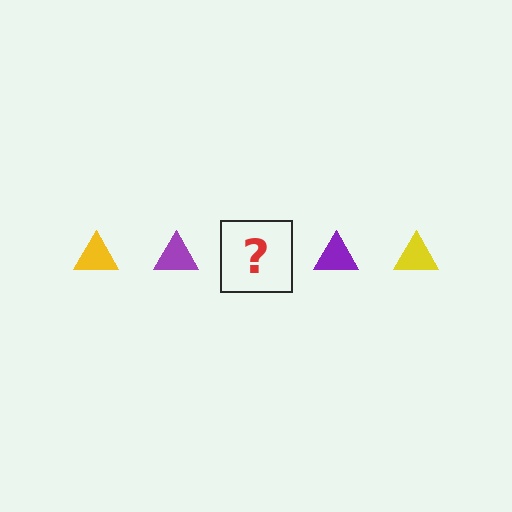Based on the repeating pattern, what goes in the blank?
The blank should be a yellow triangle.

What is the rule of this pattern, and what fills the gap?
The rule is that the pattern cycles through yellow, purple triangles. The gap should be filled with a yellow triangle.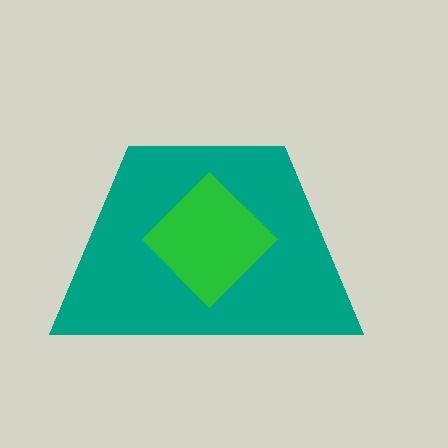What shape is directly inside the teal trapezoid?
The green diamond.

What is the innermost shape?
The green diamond.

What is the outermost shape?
The teal trapezoid.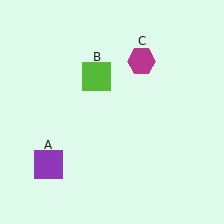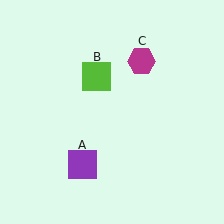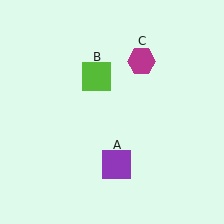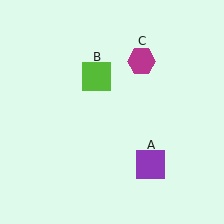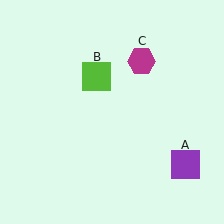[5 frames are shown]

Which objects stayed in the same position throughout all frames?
Lime square (object B) and magenta hexagon (object C) remained stationary.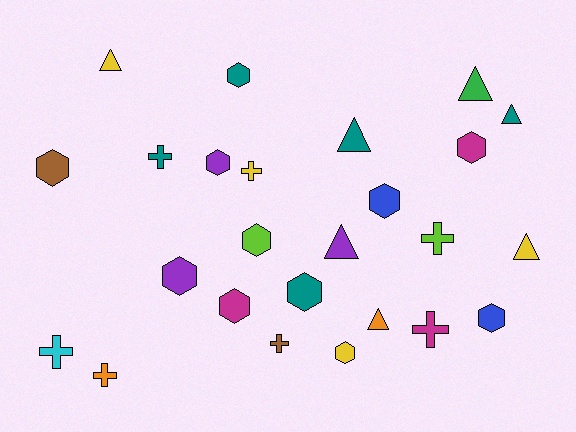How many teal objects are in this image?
There are 5 teal objects.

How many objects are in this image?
There are 25 objects.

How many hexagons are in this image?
There are 11 hexagons.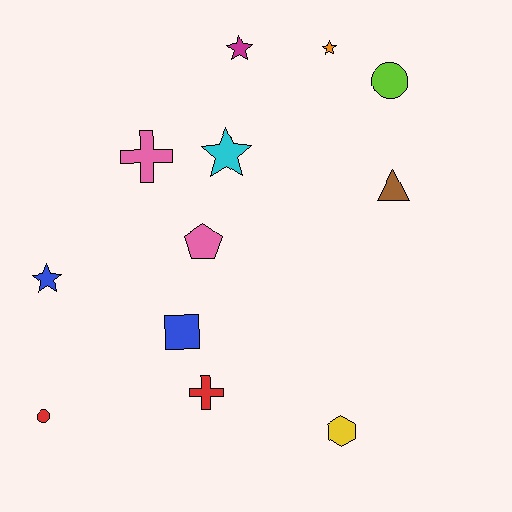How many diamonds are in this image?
There are no diamonds.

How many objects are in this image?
There are 12 objects.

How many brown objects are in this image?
There is 1 brown object.